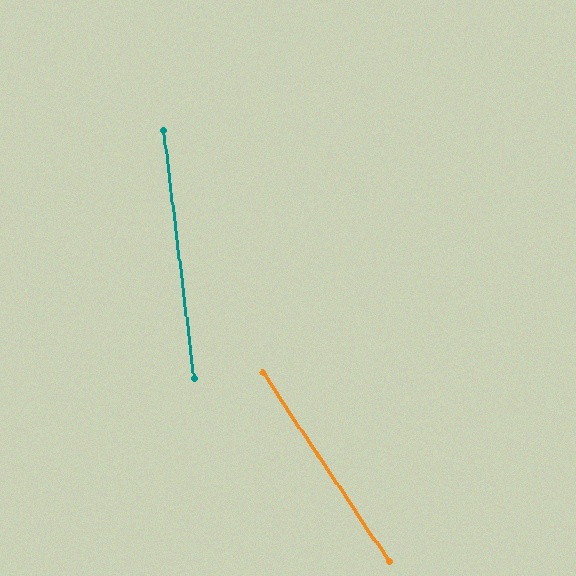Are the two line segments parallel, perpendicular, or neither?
Neither parallel nor perpendicular — they differ by about 27°.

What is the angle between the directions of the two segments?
Approximately 27 degrees.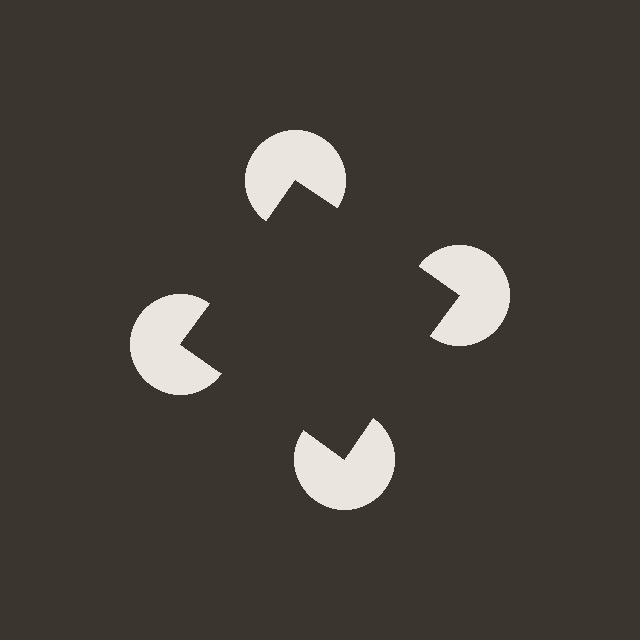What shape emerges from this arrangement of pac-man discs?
An illusory square — its edges are inferred from the aligned wedge cuts in the pac-man discs, not physically drawn.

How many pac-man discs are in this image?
There are 4 — one at each vertex of the illusory square.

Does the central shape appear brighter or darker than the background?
It typically appears slightly darker than the background, even though no actual brightness change is drawn.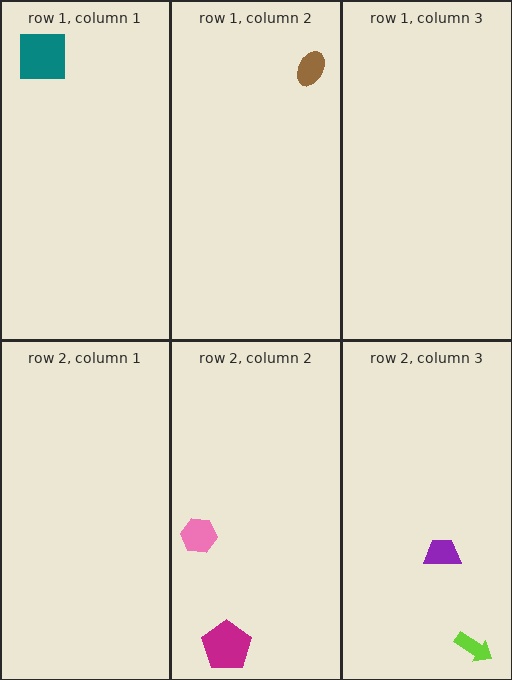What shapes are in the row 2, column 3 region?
The lime arrow, the purple trapezoid.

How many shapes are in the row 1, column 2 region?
1.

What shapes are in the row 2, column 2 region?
The magenta pentagon, the pink hexagon.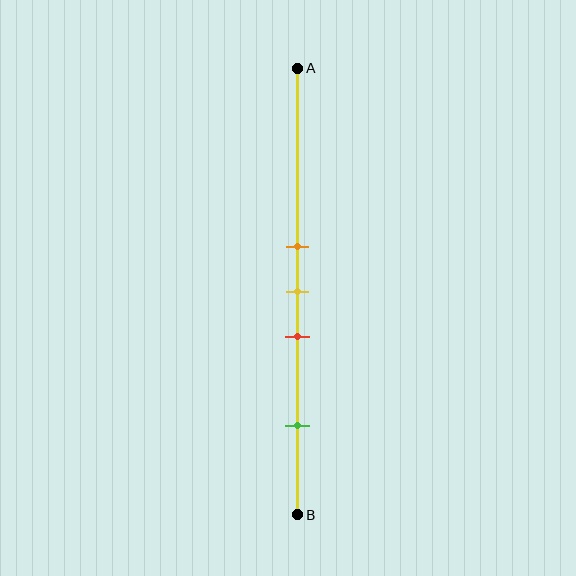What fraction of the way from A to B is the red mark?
The red mark is approximately 60% (0.6) of the way from A to B.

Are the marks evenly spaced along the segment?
No, the marks are not evenly spaced.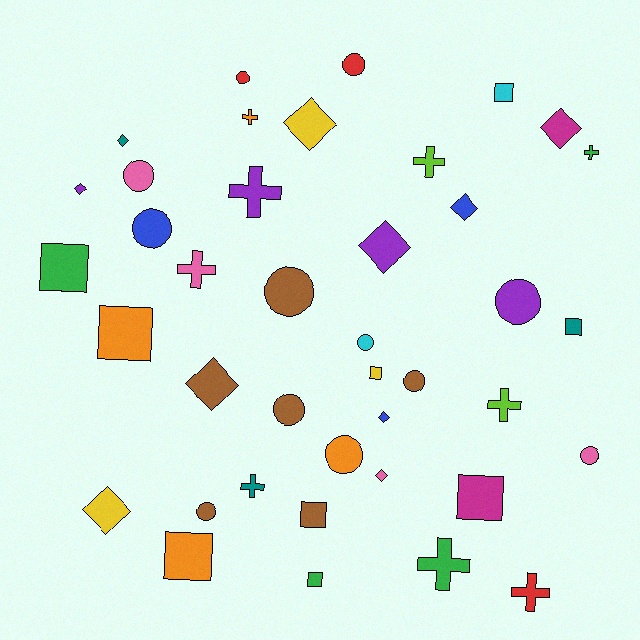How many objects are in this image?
There are 40 objects.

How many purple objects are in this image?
There are 4 purple objects.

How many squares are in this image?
There are 9 squares.